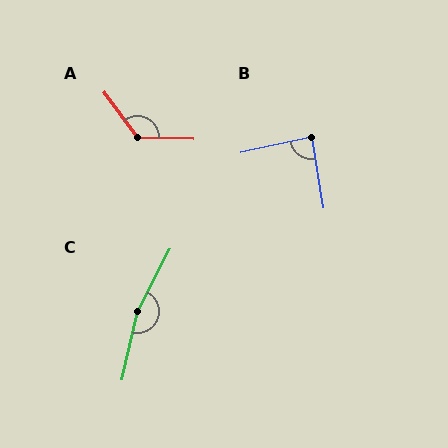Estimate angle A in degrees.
Approximately 128 degrees.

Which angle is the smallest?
B, at approximately 86 degrees.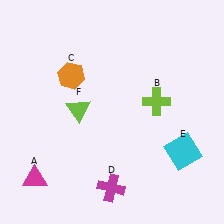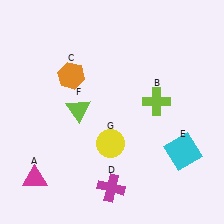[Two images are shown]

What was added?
A yellow circle (G) was added in Image 2.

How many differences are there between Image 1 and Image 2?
There is 1 difference between the two images.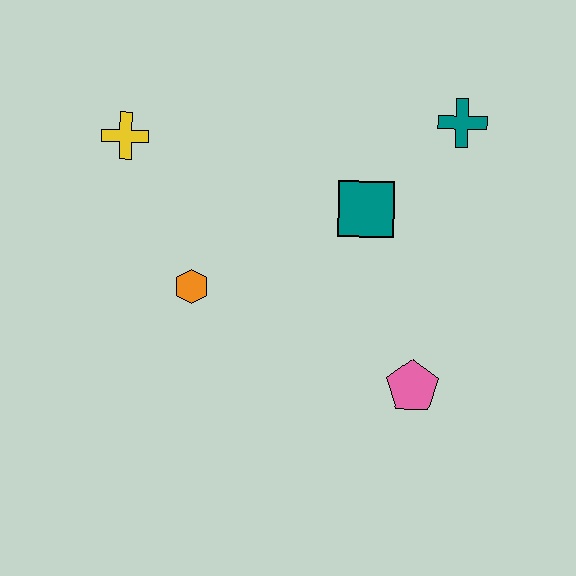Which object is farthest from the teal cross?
The yellow cross is farthest from the teal cross.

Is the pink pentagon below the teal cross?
Yes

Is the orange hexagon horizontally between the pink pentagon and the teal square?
No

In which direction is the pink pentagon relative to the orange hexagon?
The pink pentagon is to the right of the orange hexagon.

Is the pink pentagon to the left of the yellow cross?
No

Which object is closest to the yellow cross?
The orange hexagon is closest to the yellow cross.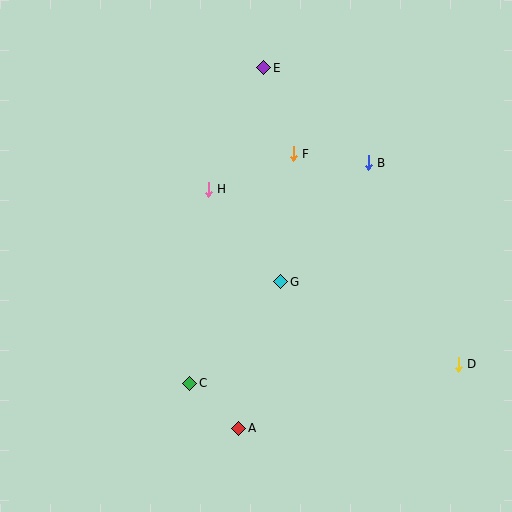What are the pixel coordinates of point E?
Point E is at (264, 68).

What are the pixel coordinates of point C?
Point C is at (190, 383).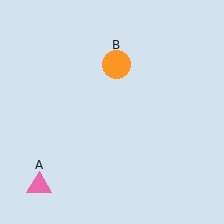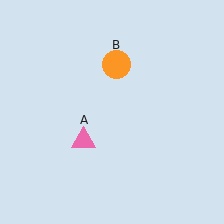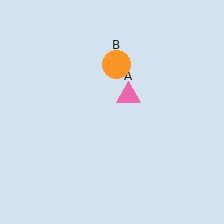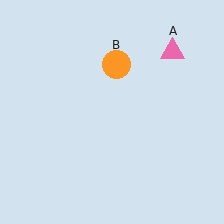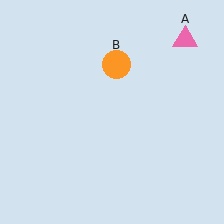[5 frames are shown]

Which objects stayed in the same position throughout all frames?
Orange circle (object B) remained stationary.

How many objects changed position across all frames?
1 object changed position: pink triangle (object A).